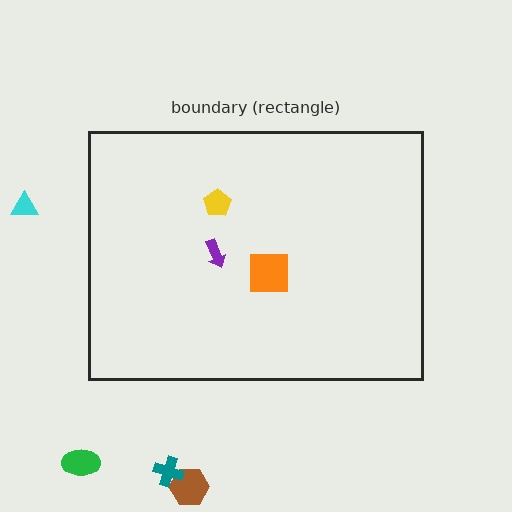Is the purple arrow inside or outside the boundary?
Inside.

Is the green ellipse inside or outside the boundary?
Outside.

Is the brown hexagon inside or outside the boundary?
Outside.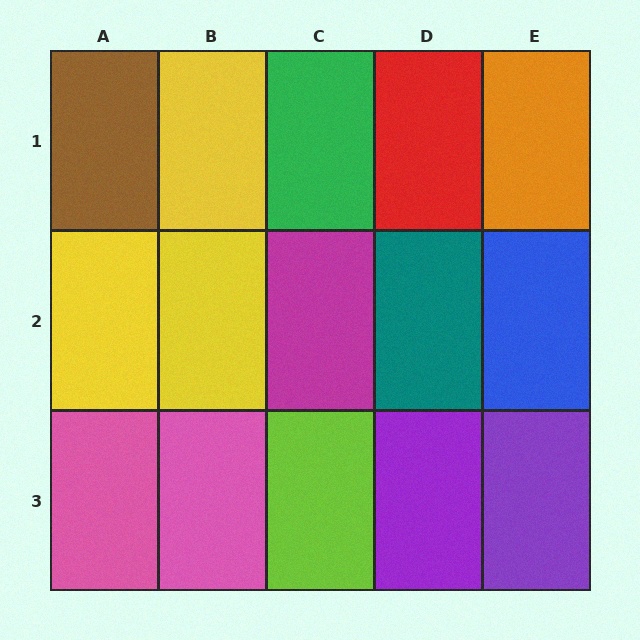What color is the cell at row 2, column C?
Magenta.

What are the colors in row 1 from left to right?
Brown, yellow, green, red, orange.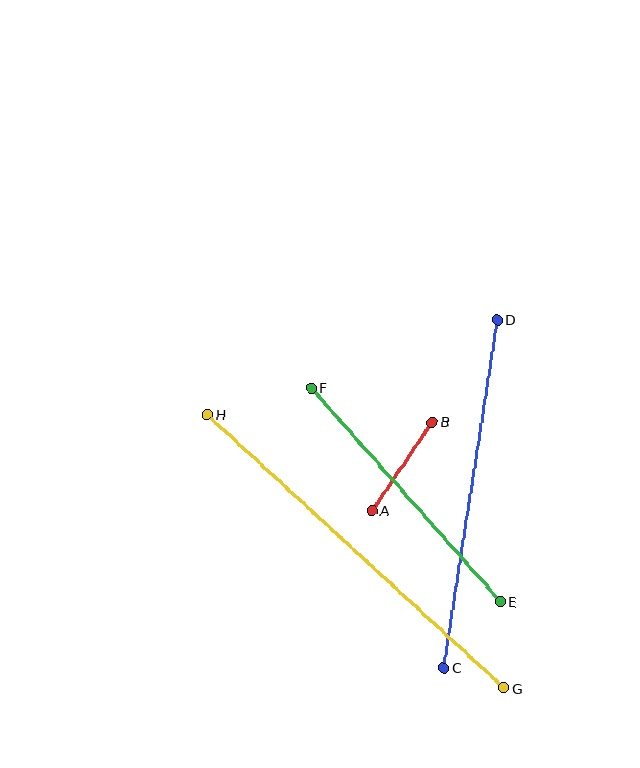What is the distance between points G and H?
The distance is approximately 403 pixels.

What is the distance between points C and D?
The distance is approximately 352 pixels.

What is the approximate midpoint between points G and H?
The midpoint is at approximately (356, 551) pixels.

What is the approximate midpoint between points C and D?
The midpoint is at approximately (471, 494) pixels.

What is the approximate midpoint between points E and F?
The midpoint is at approximately (406, 495) pixels.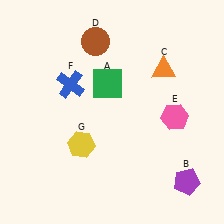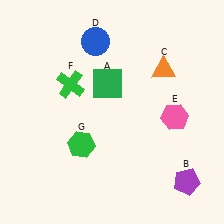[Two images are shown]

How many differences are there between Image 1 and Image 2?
There are 3 differences between the two images.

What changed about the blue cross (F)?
In Image 1, F is blue. In Image 2, it changed to green.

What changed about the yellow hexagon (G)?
In Image 1, G is yellow. In Image 2, it changed to green.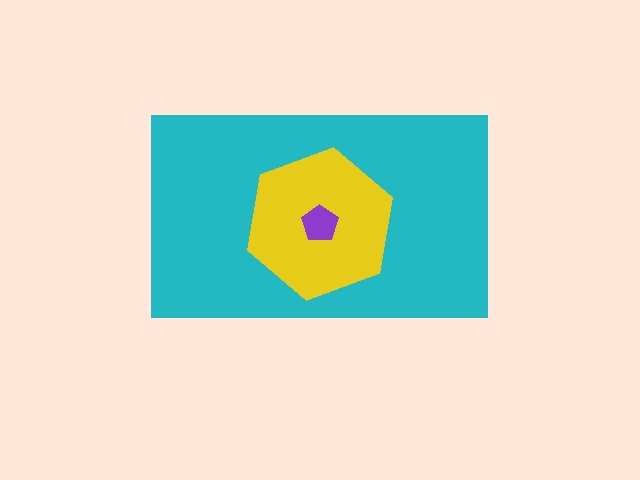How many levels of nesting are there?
3.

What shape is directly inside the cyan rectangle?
The yellow hexagon.